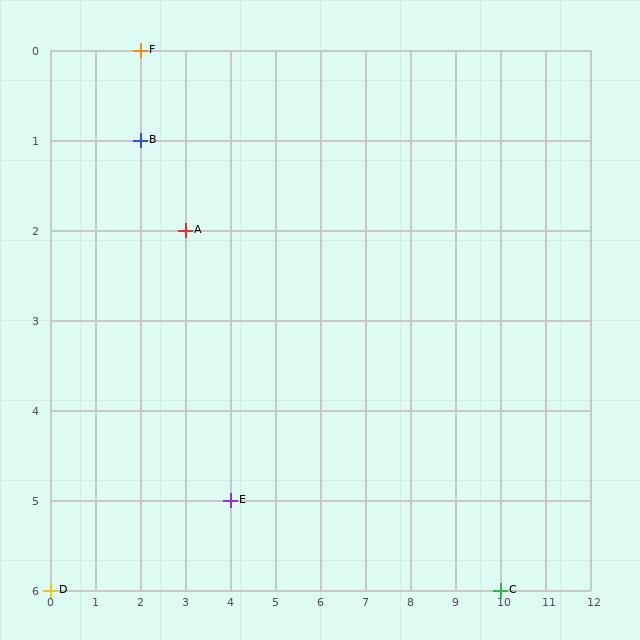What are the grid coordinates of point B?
Point B is at grid coordinates (2, 1).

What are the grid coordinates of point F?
Point F is at grid coordinates (2, 0).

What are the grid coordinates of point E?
Point E is at grid coordinates (4, 5).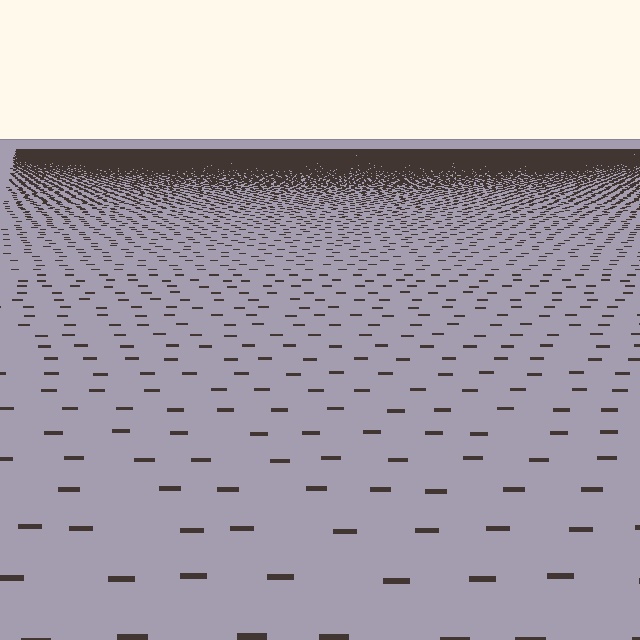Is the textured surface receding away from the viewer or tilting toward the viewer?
The surface is receding away from the viewer. Texture elements get smaller and denser toward the top.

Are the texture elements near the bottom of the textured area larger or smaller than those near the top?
Larger. Near the bottom, elements are closer to the viewer and appear at a bigger on-screen size.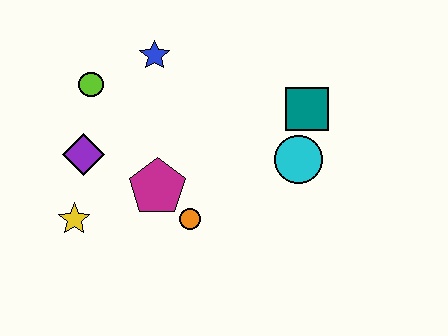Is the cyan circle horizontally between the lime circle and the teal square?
Yes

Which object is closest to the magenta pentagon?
The orange circle is closest to the magenta pentagon.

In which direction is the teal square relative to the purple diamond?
The teal square is to the right of the purple diamond.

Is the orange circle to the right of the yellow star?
Yes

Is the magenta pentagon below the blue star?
Yes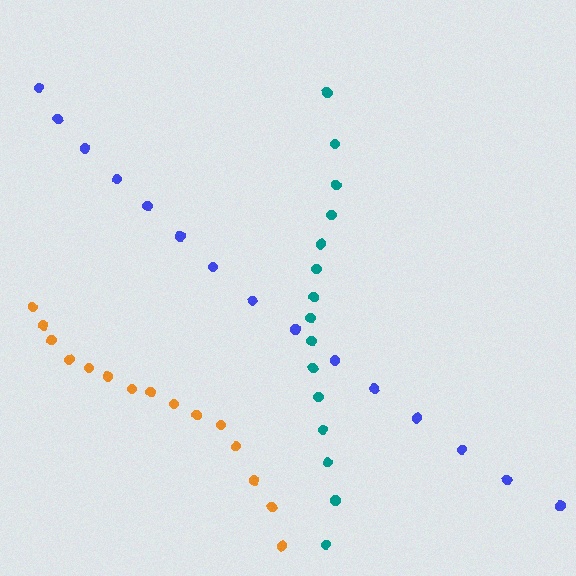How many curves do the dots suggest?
There are 3 distinct paths.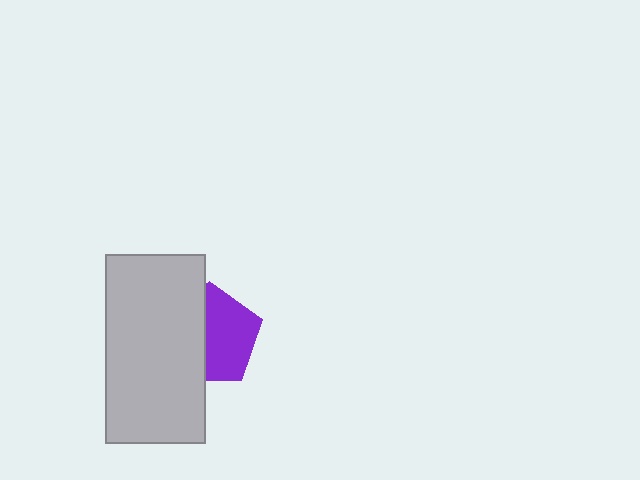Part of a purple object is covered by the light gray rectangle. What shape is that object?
It is a pentagon.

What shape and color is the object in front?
The object in front is a light gray rectangle.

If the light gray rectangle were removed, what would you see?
You would see the complete purple pentagon.